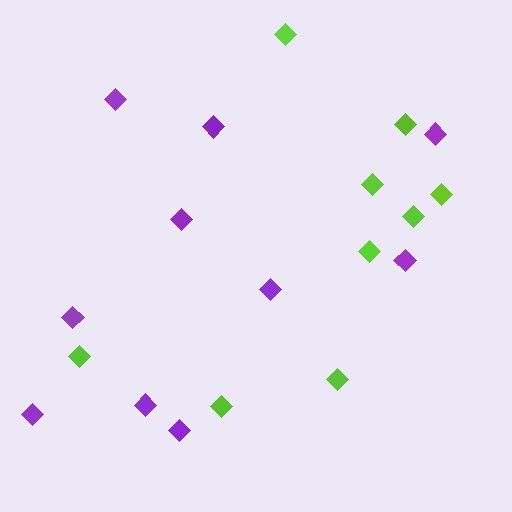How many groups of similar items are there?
There are 2 groups: one group of purple diamonds (10) and one group of lime diamonds (9).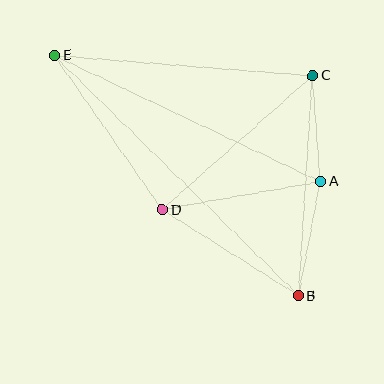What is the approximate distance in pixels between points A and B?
The distance between A and B is approximately 117 pixels.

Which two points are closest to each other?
Points A and C are closest to each other.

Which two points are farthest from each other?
Points B and E are farthest from each other.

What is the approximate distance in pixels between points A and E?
The distance between A and E is approximately 295 pixels.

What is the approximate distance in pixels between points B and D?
The distance between B and D is approximately 161 pixels.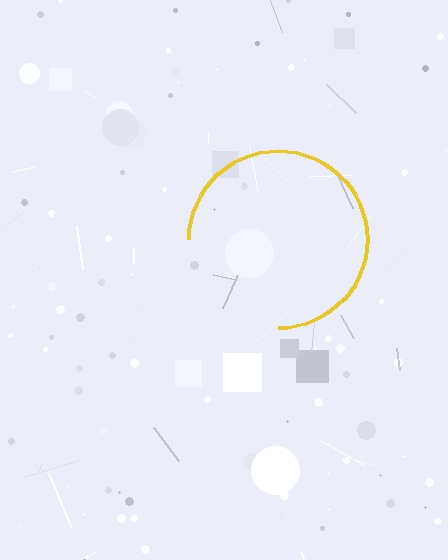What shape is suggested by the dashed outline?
The dashed outline suggests a circle.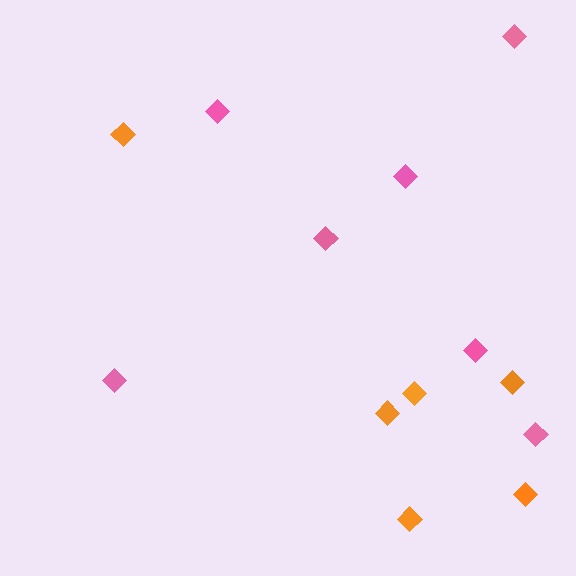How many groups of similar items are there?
There are 2 groups: one group of pink diamonds (7) and one group of orange diamonds (6).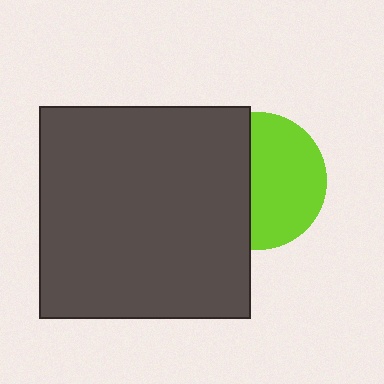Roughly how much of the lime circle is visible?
About half of it is visible (roughly 56%).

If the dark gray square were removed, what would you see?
You would see the complete lime circle.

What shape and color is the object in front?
The object in front is a dark gray square.